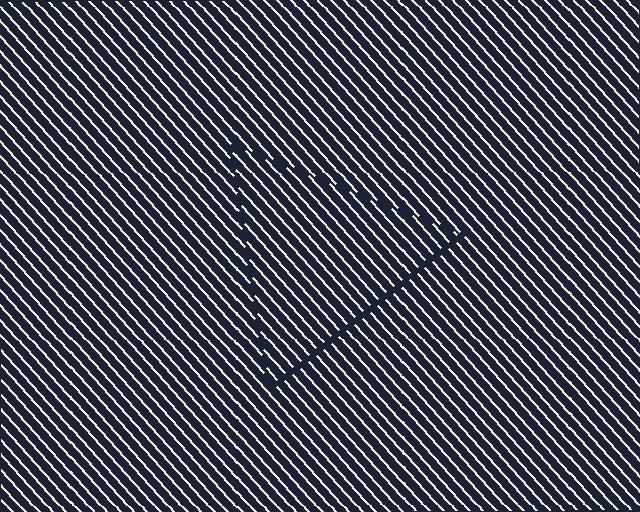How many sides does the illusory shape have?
3 sides — the line-ends trace a triangle.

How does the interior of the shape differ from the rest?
The interior of the shape contains the same grating, shifted by half a period — the contour is defined by the phase discontinuity where line-ends from the inner and outer gratings abut.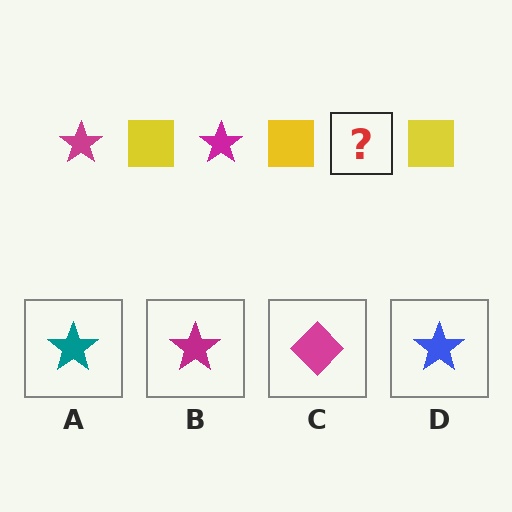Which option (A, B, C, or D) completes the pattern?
B.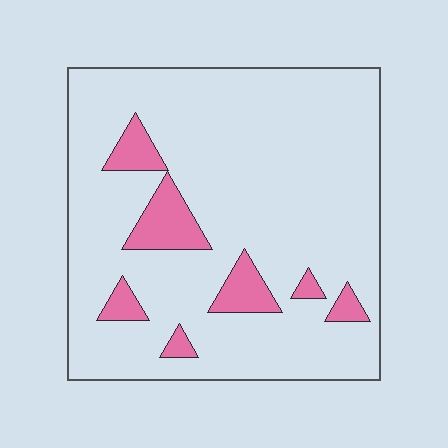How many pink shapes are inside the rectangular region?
7.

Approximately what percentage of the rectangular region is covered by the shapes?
Approximately 10%.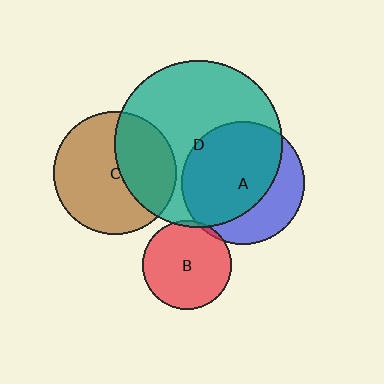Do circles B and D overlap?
Yes.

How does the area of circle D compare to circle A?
Approximately 1.9 times.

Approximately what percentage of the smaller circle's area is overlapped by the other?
Approximately 5%.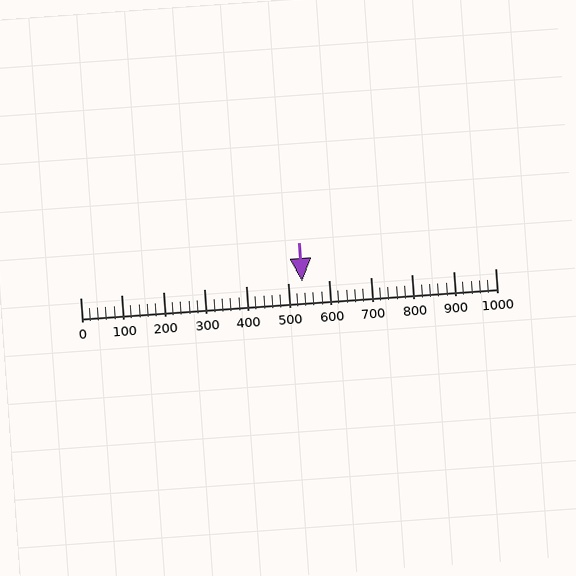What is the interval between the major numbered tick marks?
The major tick marks are spaced 100 units apart.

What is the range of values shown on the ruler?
The ruler shows values from 0 to 1000.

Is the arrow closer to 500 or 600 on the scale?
The arrow is closer to 500.